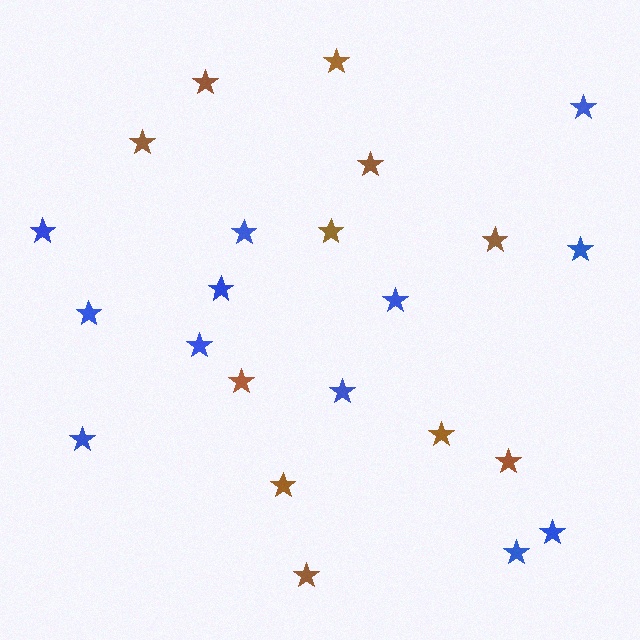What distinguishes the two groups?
There are 2 groups: one group of brown stars (11) and one group of blue stars (12).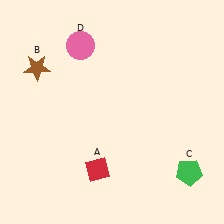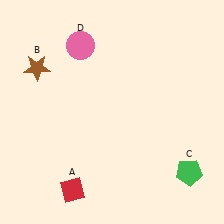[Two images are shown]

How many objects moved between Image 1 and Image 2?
1 object moved between the two images.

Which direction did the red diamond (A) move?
The red diamond (A) moved left.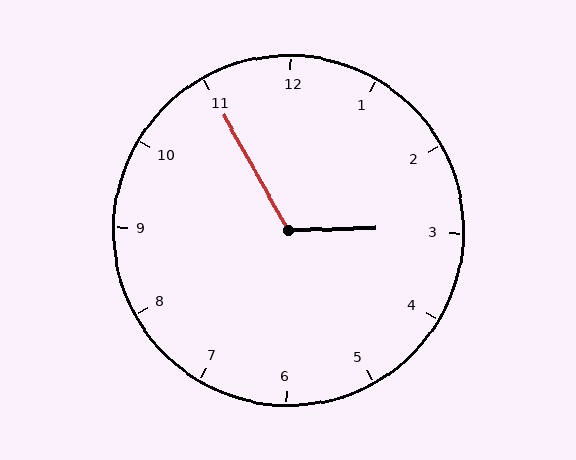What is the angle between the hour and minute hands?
Approximately 118 degrees.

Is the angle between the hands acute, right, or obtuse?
It is obtuse.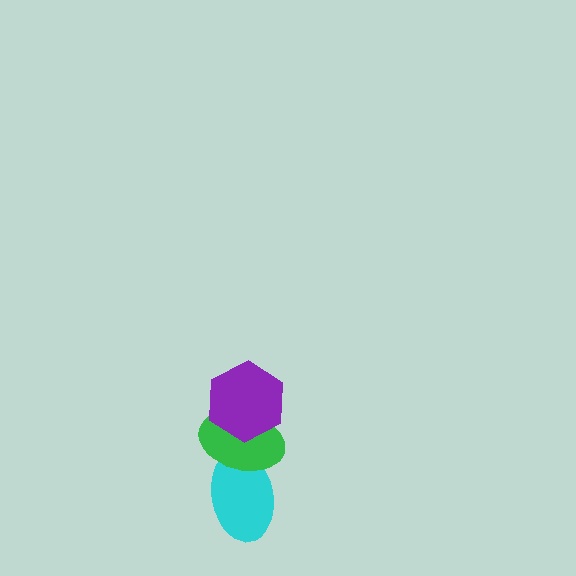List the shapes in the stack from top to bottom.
From top to bottom: the purple hexagon, the green ellipse, the cyan ellipse.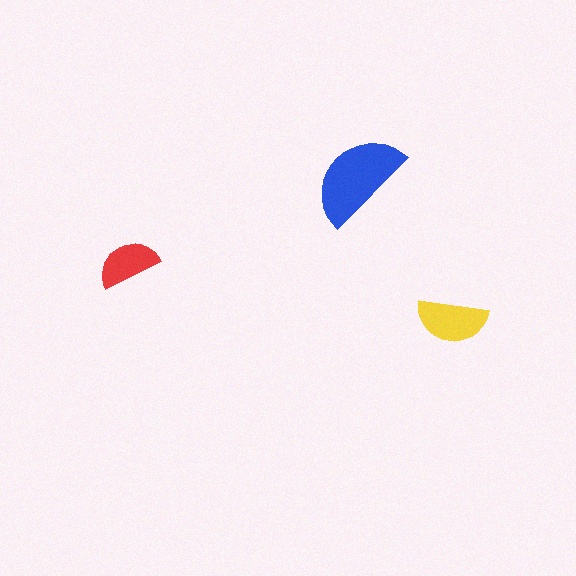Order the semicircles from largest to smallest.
the blue one, the yellow one, the red one.